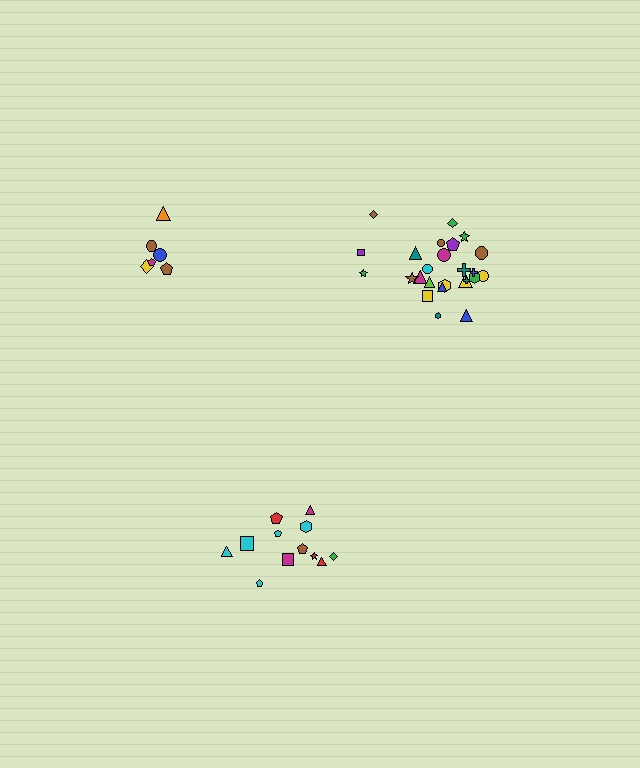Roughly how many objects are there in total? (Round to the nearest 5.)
Roughly 45 objects in total.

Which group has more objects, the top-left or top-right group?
The top-right group.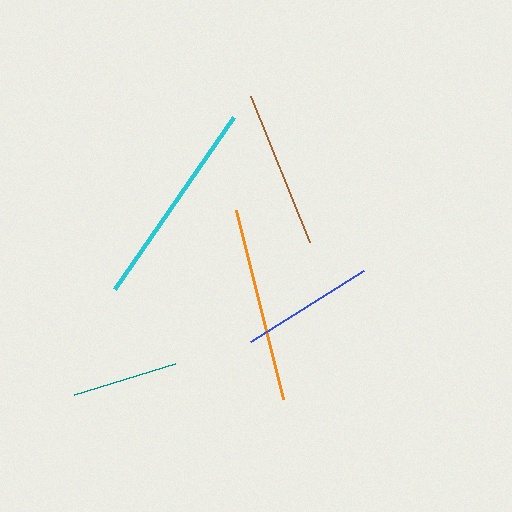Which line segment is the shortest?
The teal line is the shortest at approximately 106 pixels.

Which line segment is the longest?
The cyan line is the longest at approximately 209 pixels.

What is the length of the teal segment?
The teal segment is approximately 106 pixels long.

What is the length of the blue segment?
The blue segment is approximately 133 pixels long.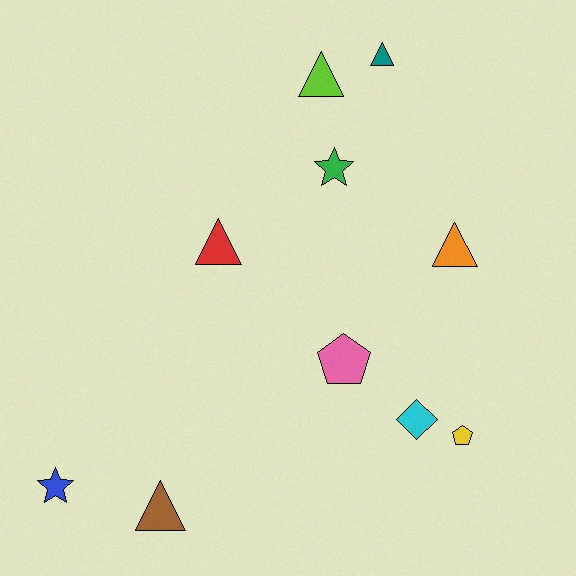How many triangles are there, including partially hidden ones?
There are 5 triangles.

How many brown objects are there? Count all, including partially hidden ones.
There is 1 brown object.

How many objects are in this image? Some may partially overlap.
There are 10 objects.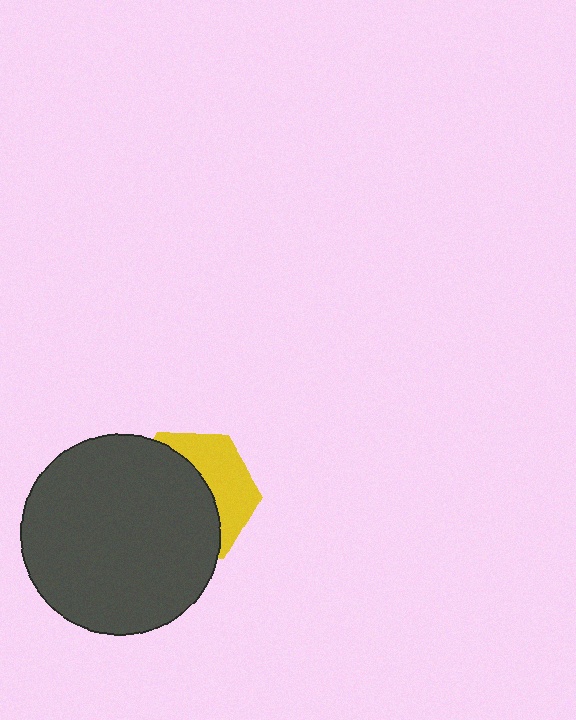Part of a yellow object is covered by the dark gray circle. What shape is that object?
It is a hexagon.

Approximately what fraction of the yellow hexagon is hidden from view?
Roughly 62% of the yellow hexagon is hidden behind the dark gray circle.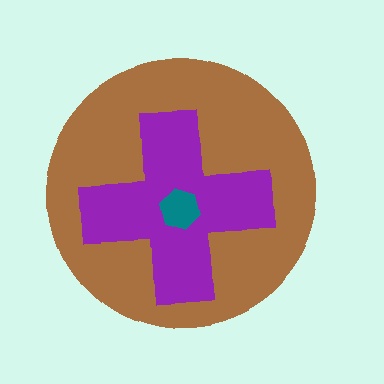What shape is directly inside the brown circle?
The purple cross.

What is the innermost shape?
The teal hexagon.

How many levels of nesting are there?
3.